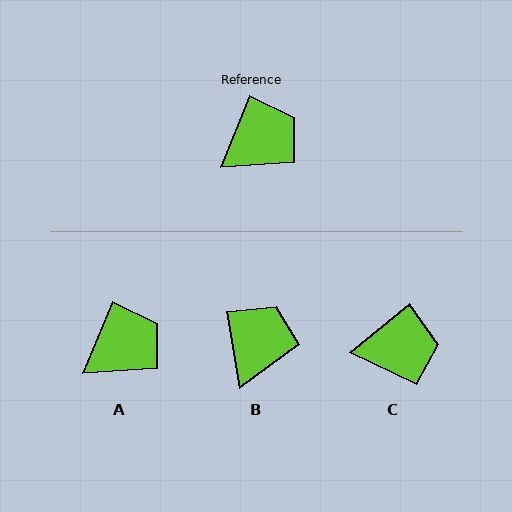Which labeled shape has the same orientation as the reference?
A.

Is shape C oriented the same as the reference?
No, it is off by about 29 degrees.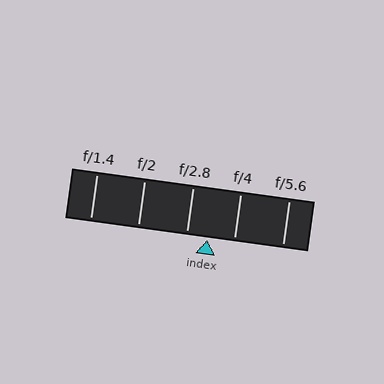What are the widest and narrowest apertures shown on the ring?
The widest aperture shown is f/1.4 and the narrowest is f/5.6.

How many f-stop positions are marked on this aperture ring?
There are 5 f-stop positions marked.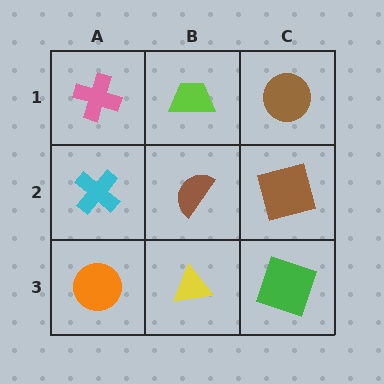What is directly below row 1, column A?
A cyan cross.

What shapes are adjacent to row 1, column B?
A brown semicircle (row 2, column B), a pink cross (row 1, column A), a brown circle (row 1, column C).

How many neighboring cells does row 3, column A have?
2.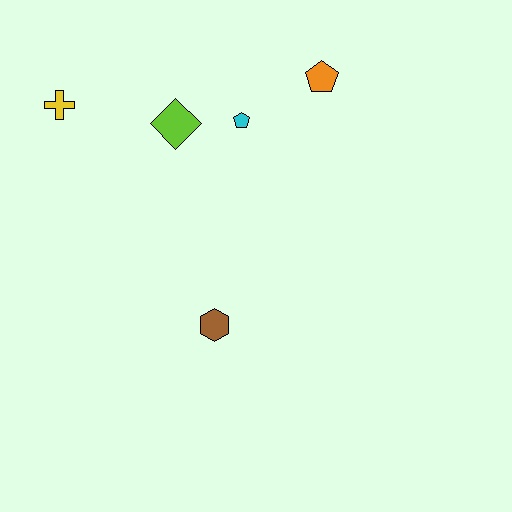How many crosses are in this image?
There is 1 cross.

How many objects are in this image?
There are 5 objects.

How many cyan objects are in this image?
There is 1 cyan object.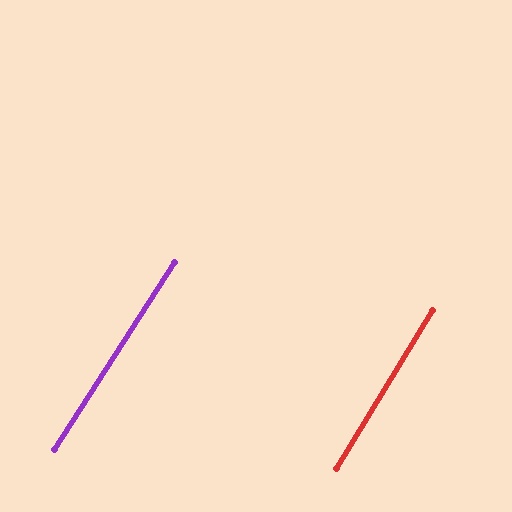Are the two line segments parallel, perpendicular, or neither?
Parallel — their directions differ by only 1.5°.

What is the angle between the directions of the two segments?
Approximately 2 degrees.